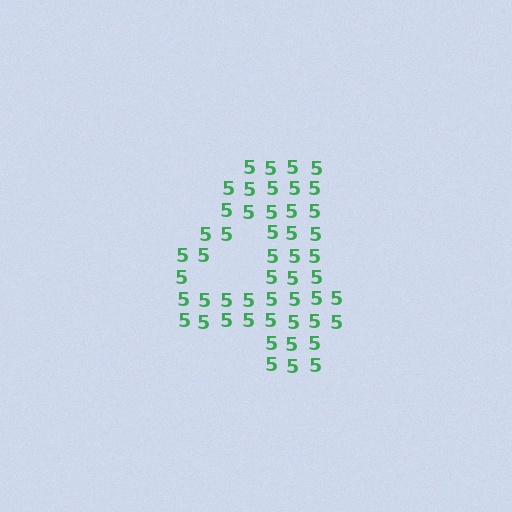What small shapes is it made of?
It is made of small digit 5's.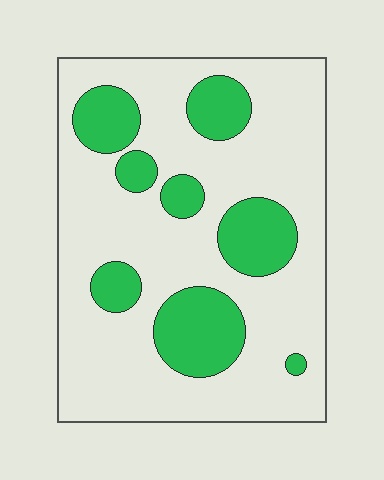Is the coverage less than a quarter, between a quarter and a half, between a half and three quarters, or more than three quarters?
Less than a quarter.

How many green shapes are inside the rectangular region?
8.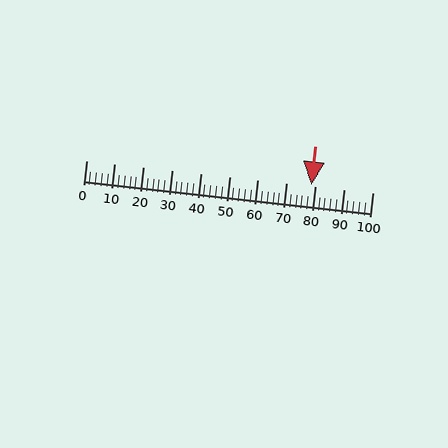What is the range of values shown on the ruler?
The ruler shows values from 0 to 100.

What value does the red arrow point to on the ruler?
The red arrow points to approximately 79.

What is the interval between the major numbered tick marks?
The major tick marks are spaced 10 units apart.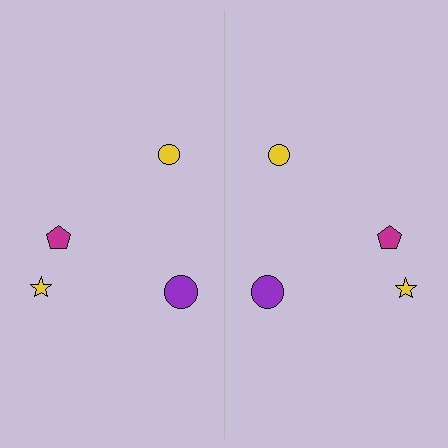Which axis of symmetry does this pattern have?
The pattern has a vertical axis of symmetry running through the center of the image.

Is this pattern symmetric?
Yes, this pattern has bilateral (reflection) symmetry.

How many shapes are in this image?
There are 8 shapes in this image.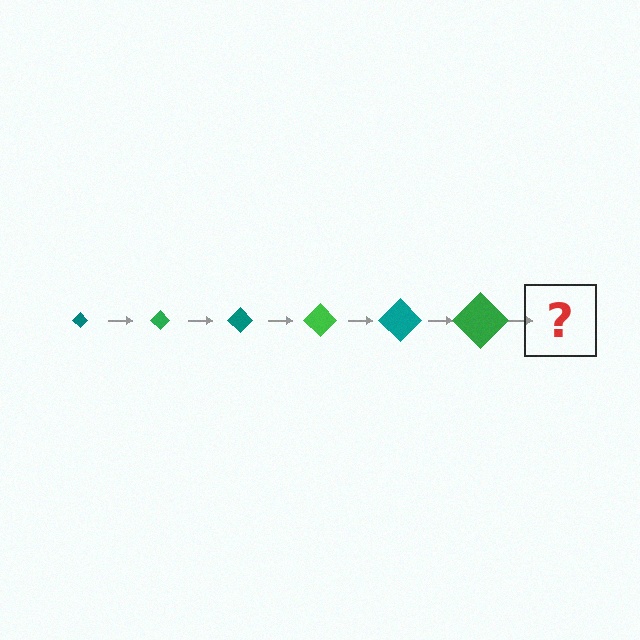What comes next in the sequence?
The next element should be a teal diamond, larger than the previous one.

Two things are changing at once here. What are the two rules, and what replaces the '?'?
The two rules are that the diamond grows larger each step and the color cycles through teal and green. The '?' should be a teal diamond, larger than the previous one.